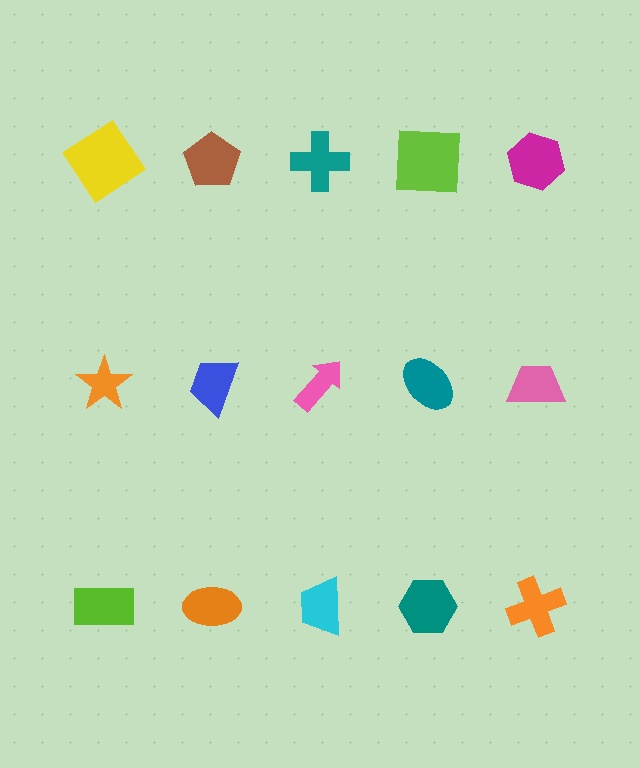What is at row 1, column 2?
A brown pentagon.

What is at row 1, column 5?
A magenta hexagon.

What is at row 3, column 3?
A cyan trapezoid.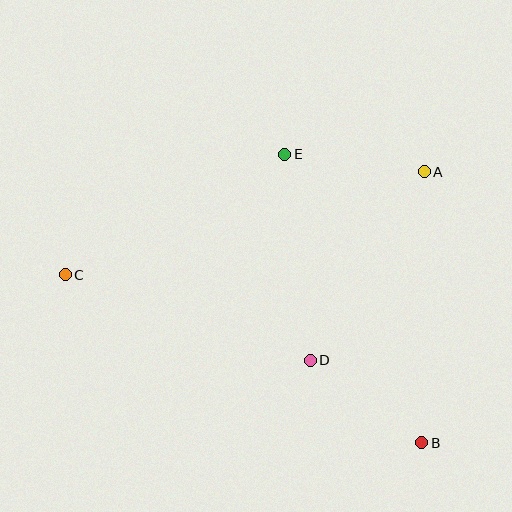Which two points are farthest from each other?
Points B and C are farthest from each other.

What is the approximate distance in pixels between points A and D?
The distance between A and D is approximately 220 pixels.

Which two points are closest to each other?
Points B and D are closest to each other.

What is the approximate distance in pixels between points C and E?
The distance between C and E is approximately 250 pixels.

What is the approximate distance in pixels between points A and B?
The distance between A and B is approximately 271 pixels.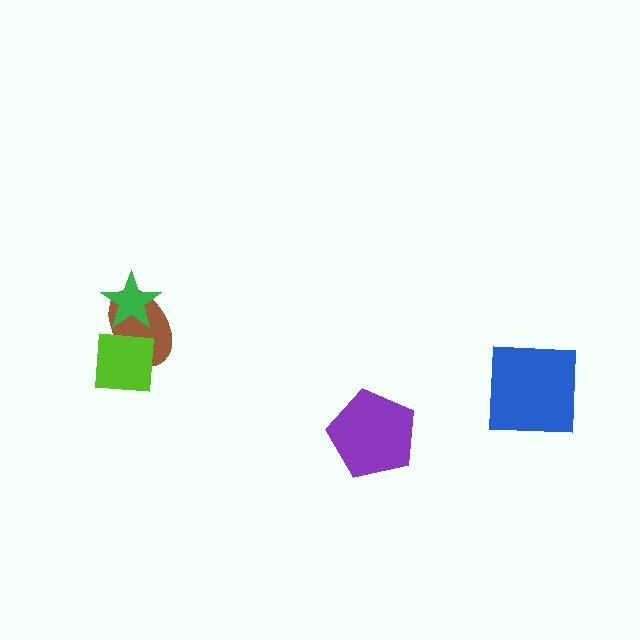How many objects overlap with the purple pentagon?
0 objects overlap with the purple pentagon.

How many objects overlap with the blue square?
0 objects overlap with the blue square.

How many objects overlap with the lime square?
2 objects overlap with the lime square.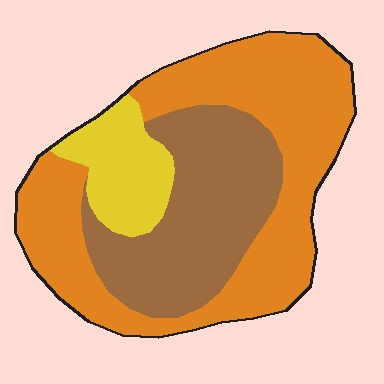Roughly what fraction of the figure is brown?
Brown covers around 35% of the figure.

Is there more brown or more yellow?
Brown.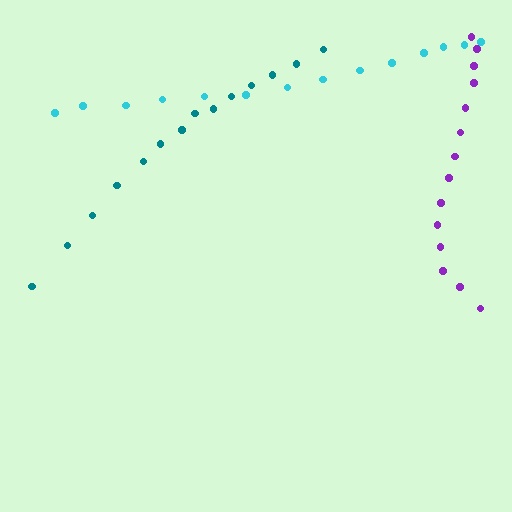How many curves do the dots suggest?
There are 3 distinct paths.